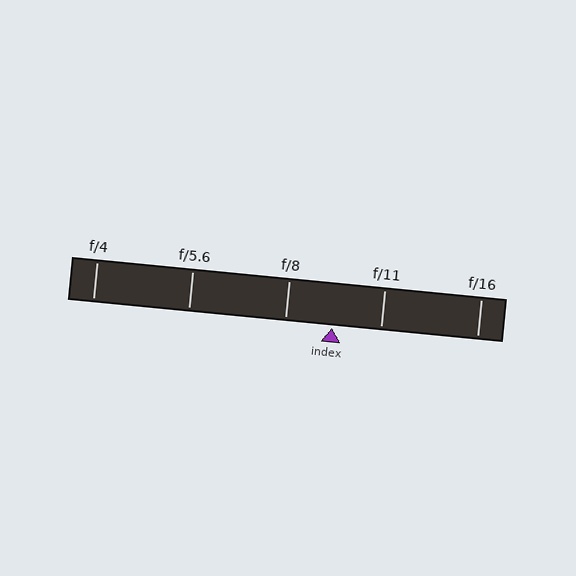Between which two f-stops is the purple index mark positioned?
The index mark is between f/8 and f/11.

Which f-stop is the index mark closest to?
The index mark is closest to f/8.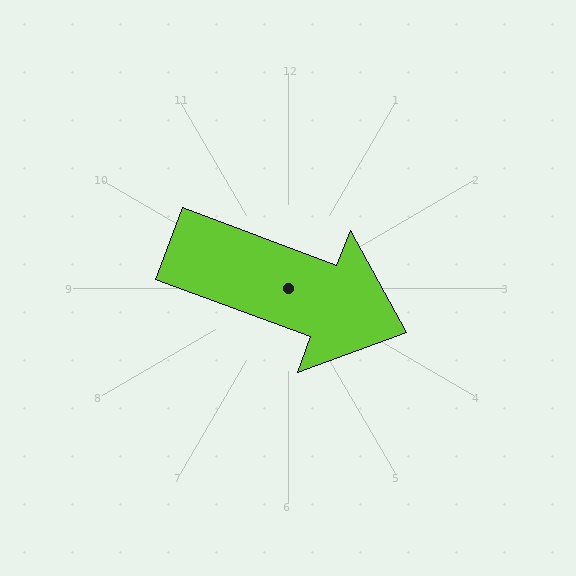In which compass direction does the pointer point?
East.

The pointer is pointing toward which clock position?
Roughly 4 o'clock.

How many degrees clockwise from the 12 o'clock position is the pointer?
Approximately 110 degrees.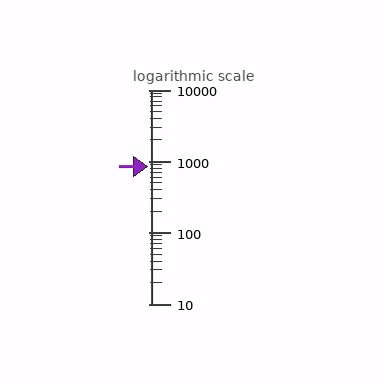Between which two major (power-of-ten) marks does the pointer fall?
The pointer is between 100 and 1000.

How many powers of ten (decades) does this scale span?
The scale spans 3 decades, from 10 to 10000.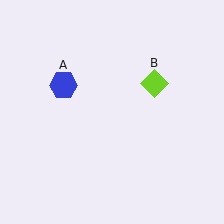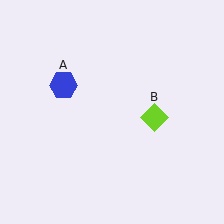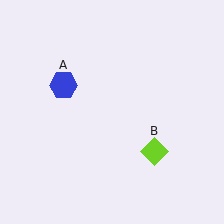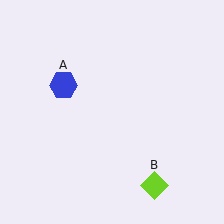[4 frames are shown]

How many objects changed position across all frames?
1 object changed position: lime diamond (object B).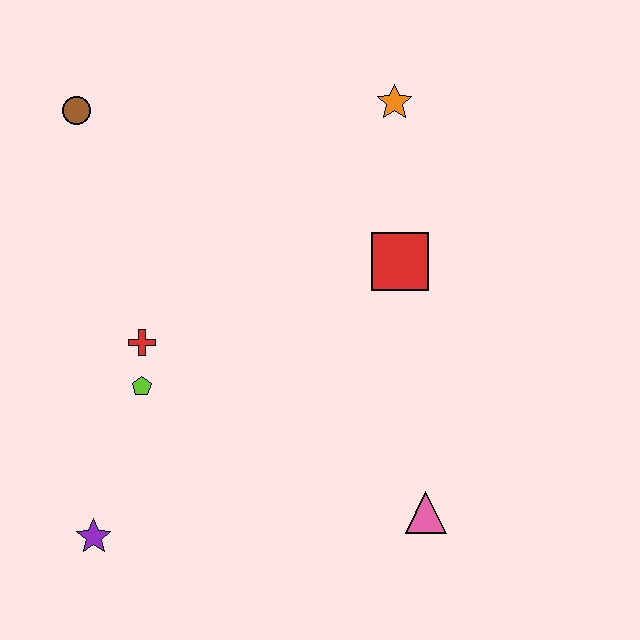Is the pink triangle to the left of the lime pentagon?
No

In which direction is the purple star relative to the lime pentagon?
The purple star is below the lime pentagon.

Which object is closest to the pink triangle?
The red square is closest to the pink triangle.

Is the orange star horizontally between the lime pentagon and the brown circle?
No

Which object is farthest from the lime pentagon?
The orange star is farthest from the lime pentagon.